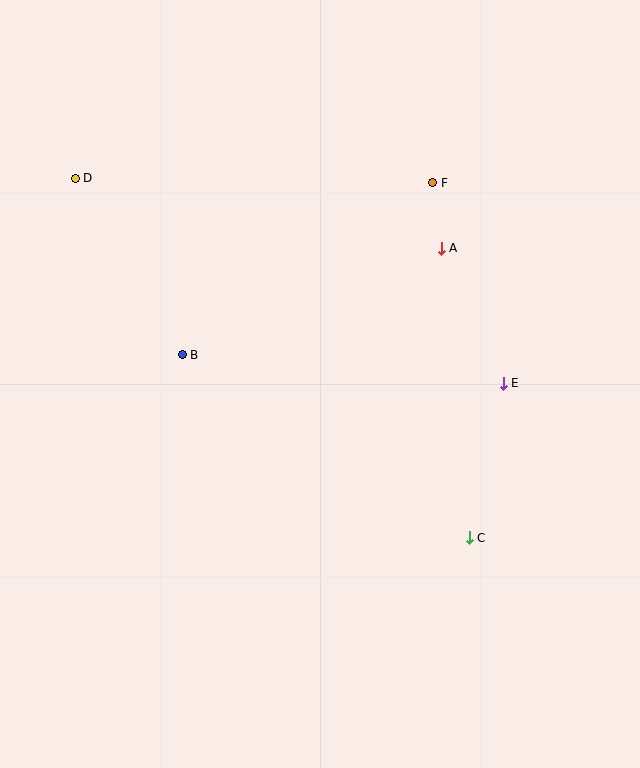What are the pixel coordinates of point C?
Point C is at (469, 538).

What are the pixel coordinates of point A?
Point A is at (441, 248).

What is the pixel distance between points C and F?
The distance between C and F is 357 pixels.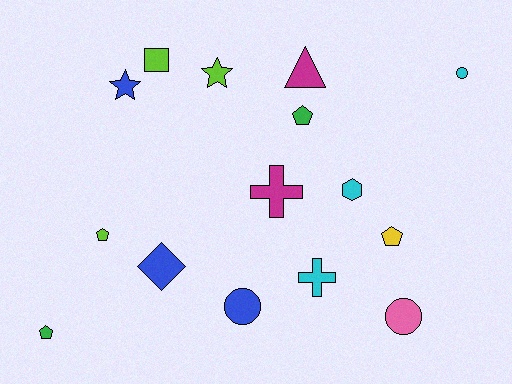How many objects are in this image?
There are 15 objects.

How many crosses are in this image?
There are 2 crosses.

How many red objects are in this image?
There are no red objects.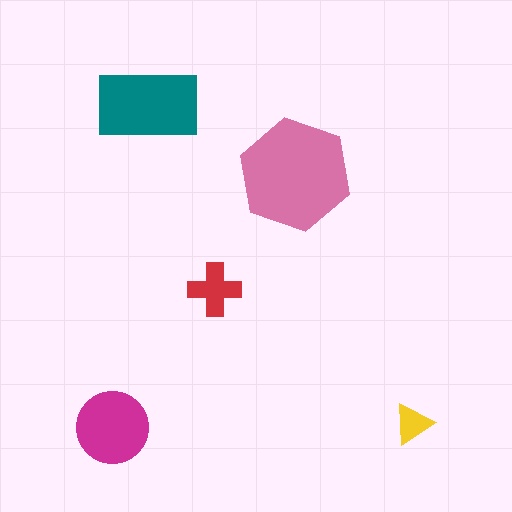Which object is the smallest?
The yellow triangle.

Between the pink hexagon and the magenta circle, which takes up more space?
The pink hexagon.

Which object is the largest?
The pink hexagon.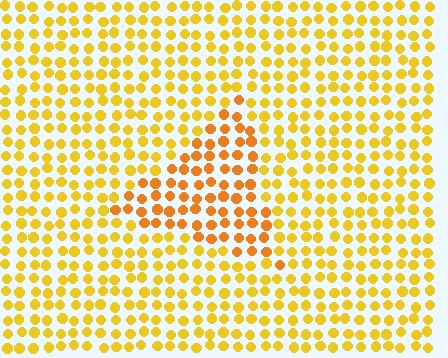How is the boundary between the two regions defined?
The boundary is defined purely by a slight shift in hue (about 22 degrees). Spacing, size, and orientation are identical on both sides.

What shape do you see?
I see a triangle.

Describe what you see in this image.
The image is filled with small yellow elements in a uniform arrangement. A triangle-shaped region is visible where the elements are tinted to a slightly different hue, forming a subtle color boundary.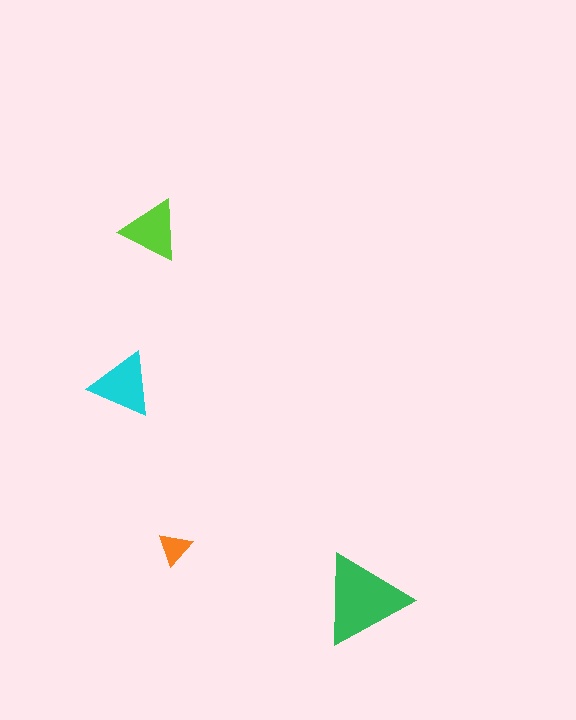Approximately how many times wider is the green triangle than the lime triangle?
About 1.5 times wider.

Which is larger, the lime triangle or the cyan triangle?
The cyan one.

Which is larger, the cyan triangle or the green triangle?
The green one.